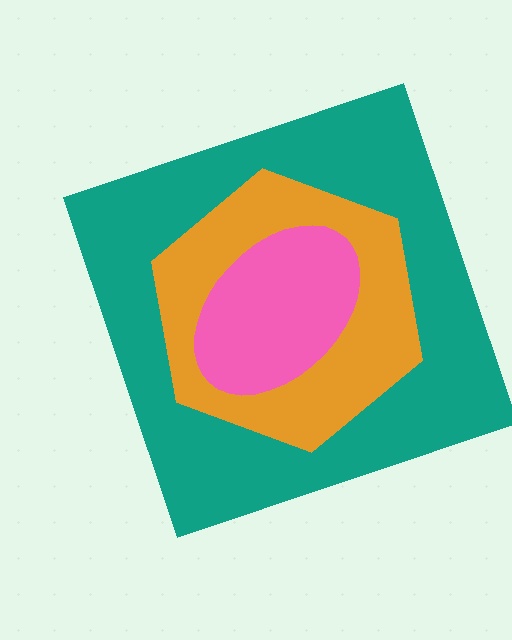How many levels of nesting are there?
3.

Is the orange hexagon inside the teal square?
Yes.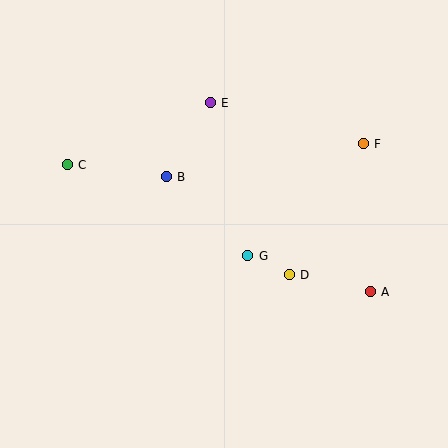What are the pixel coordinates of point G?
Point G is at (248, 256).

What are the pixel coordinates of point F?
Point F is at (363, 144).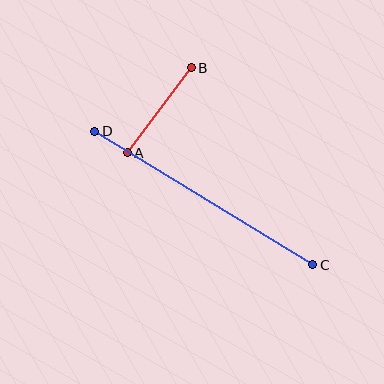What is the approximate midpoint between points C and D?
The midpoint is at approximately (204, 198) pixels.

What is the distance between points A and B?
The distance is approximately 107 pixels.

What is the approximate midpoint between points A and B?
The midpoint is at approximately (159, 110) pixels.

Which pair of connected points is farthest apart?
Points C and D are farthest apart.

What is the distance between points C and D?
The distance is approximately 256 pixels.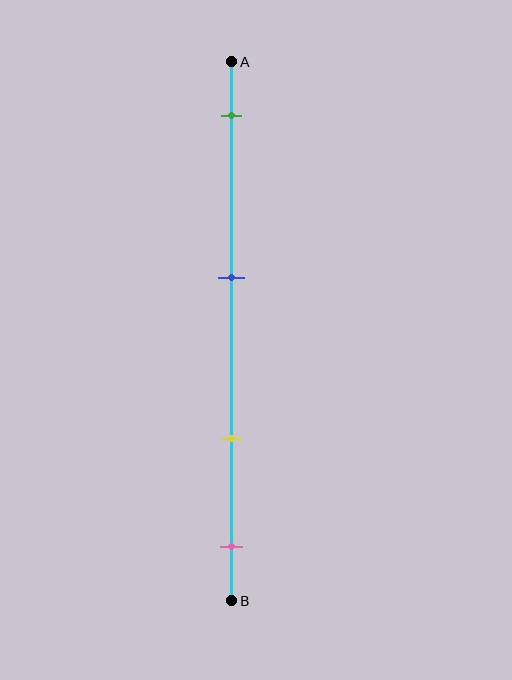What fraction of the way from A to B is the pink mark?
The pink mark is approximately 90% (0.9) of the way from A to B.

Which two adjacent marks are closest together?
The yellow and pink marks are the closest adjacent pair.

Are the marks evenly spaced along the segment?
No, the marks are not evenly spaced.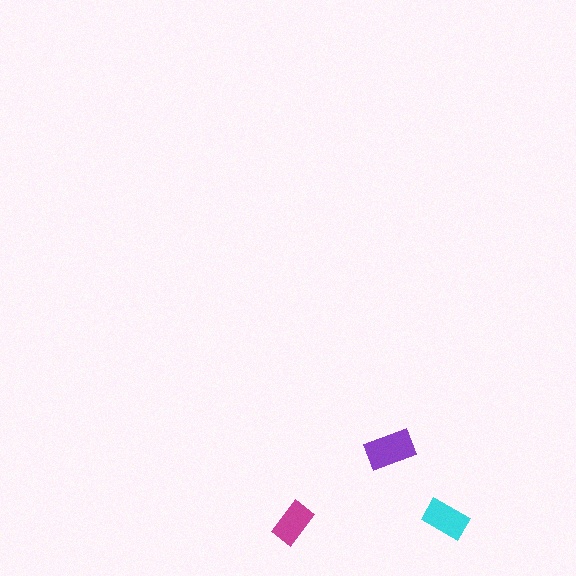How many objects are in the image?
There are 3 objects in the image.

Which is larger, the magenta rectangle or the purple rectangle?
The purple one.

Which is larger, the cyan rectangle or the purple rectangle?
The purple one.